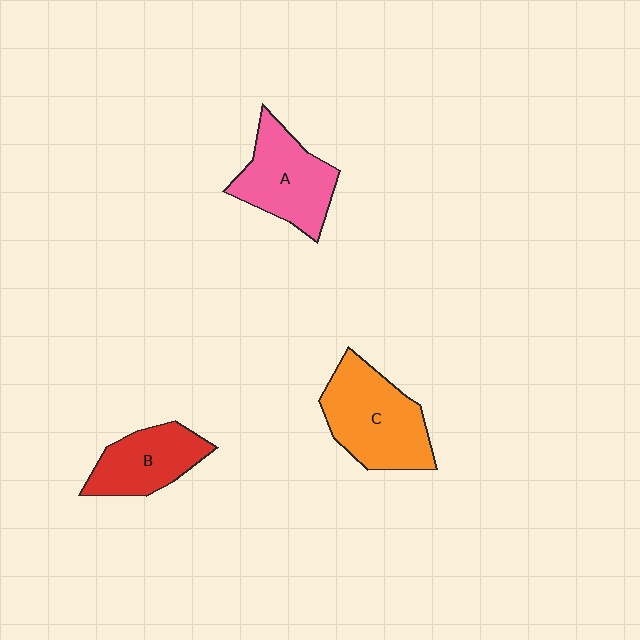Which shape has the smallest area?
Shape B (red).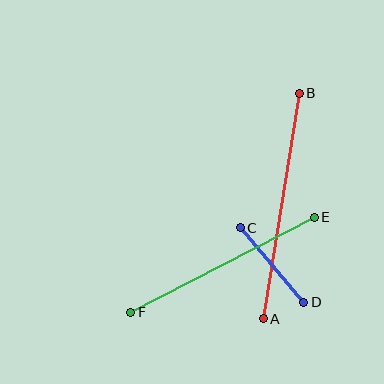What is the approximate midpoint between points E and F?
The midpoint is at approximately (223, 265) pixels.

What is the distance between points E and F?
The distance is approximately 207 pixels.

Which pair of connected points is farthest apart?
Points A and B are farthest apart.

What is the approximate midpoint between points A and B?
The midpoint is at approximately (281, 206) pixels.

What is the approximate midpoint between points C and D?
The midpoint is at approximately (272, 265) pixels.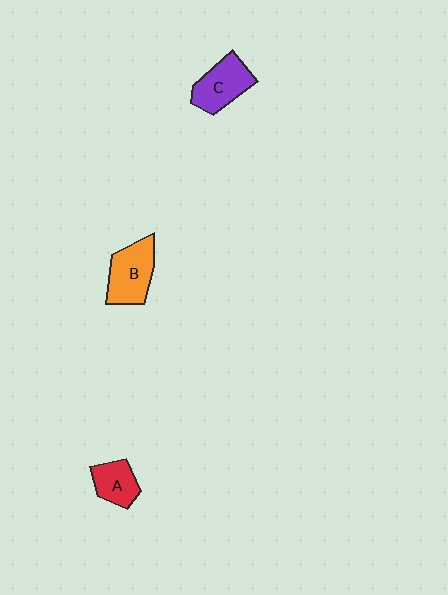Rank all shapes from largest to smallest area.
From largest to smallest: B (orange), C (purple), A (red).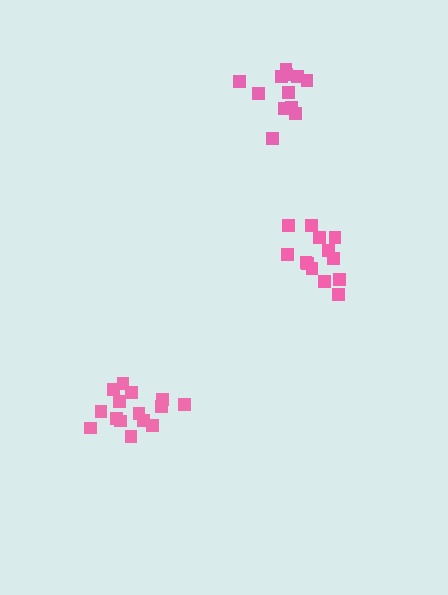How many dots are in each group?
Group 1: 13 dots, Group 2: 12 dots, Group 3: 15 dots (40 total).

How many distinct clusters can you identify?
There are 3 distinct clusters.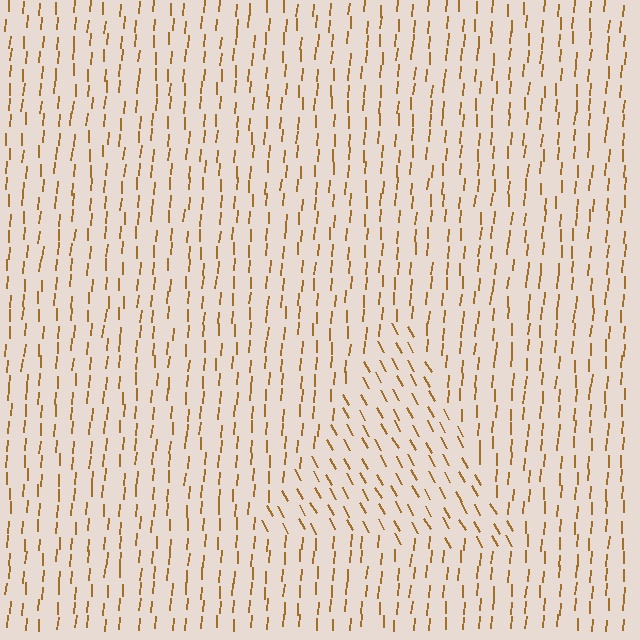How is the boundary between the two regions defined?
The boundary is defined purely by a change in line orientation (approximately 33 degrees difference). All lines are the same color and thickness.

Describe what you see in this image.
The image is filled with small brown line segments. A triangle region in the image has lines oriented differently from the surrounding lines, creating a visible texture boundary.